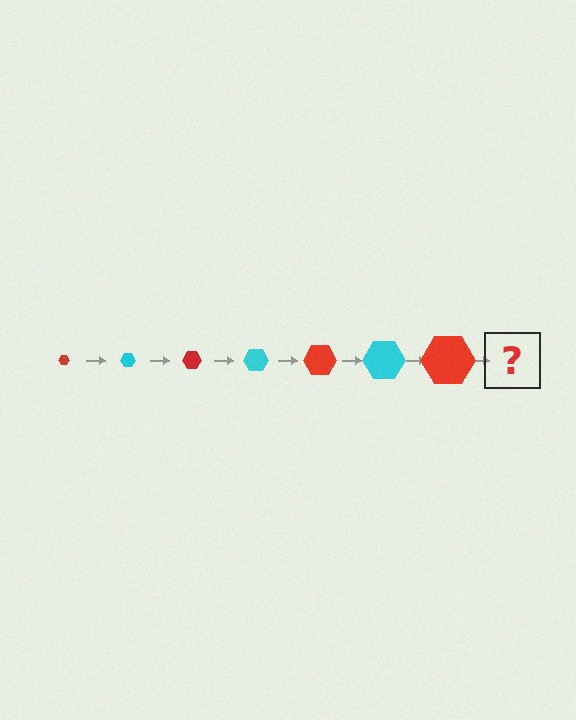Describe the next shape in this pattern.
It should be a cyan hexagon, larger than the previous one.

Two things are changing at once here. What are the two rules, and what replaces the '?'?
The two rules are that the hexagon grows larger each step and the color cycles through red and cyan. The '?' should be a cyan hexagon, larger than the previous one.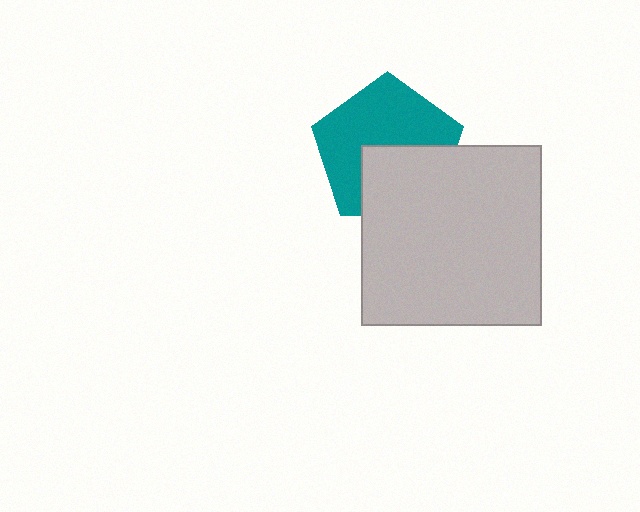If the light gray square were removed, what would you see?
You would see the complete teal pentagon.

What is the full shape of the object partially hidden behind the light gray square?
The partially hidden object is a teal pentagon.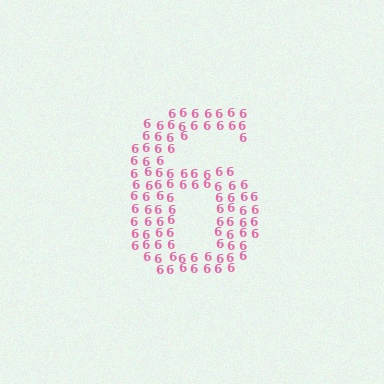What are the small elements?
The small elements are digit 6's.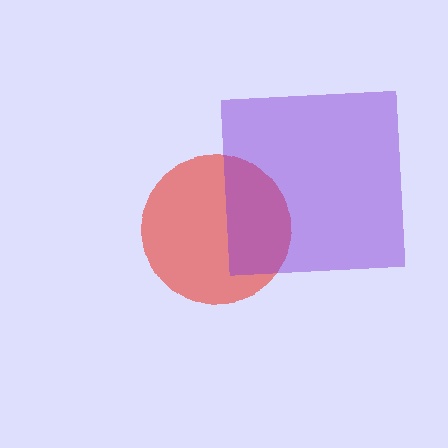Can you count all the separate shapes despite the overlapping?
Yes, there are 2 separate shapes.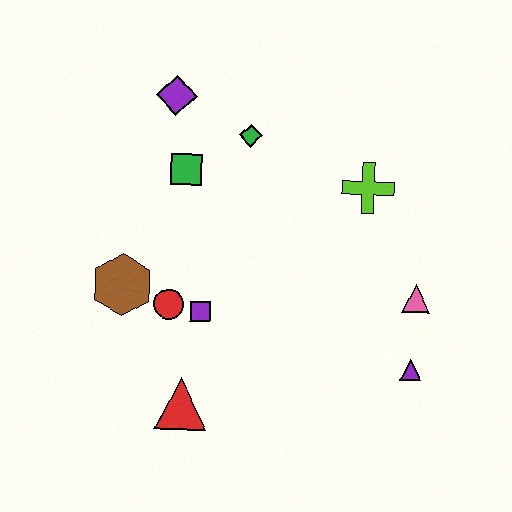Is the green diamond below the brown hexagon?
No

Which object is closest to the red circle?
The purple square is closest to the red circle.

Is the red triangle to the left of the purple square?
Yes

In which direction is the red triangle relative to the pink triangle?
The red triangle is to the left of the pink triangle.